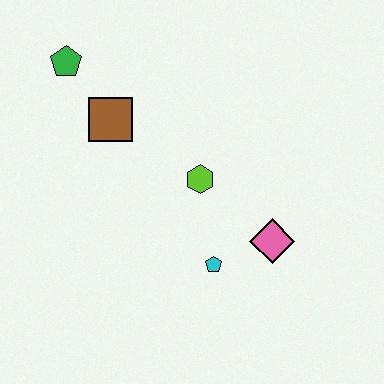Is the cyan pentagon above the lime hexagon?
No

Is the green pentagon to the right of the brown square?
No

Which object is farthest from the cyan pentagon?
The green pentagon is farthest from the cyan pentagon.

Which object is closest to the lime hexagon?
The cyan pentagon is closest to the lime hexagon.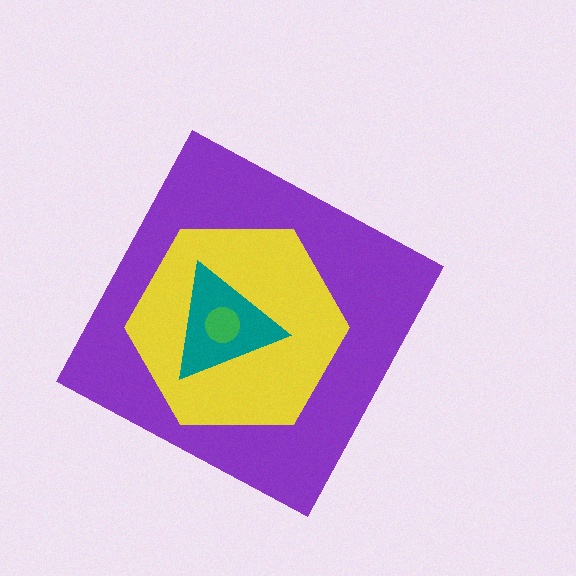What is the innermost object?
The green circle.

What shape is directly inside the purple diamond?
The yellow hexagon.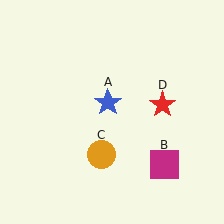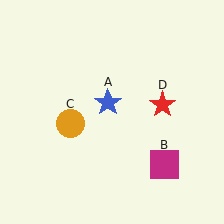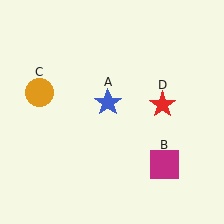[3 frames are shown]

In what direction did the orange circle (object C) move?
The orange circle (object C) moved up and to the left.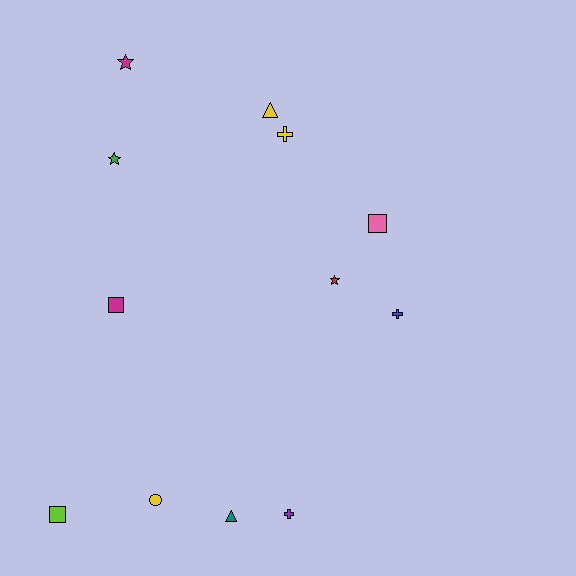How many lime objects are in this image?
There is 1 lime object.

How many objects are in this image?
There are 12 objects.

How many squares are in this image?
There are 3 squares.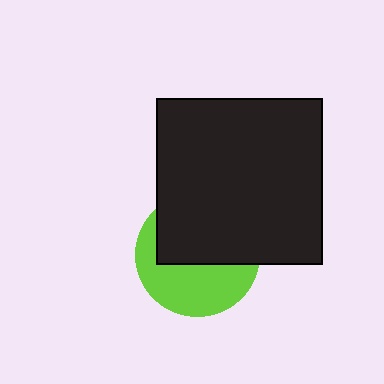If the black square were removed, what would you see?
You would see the complete lime circle.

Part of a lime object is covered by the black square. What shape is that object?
It is a circle.